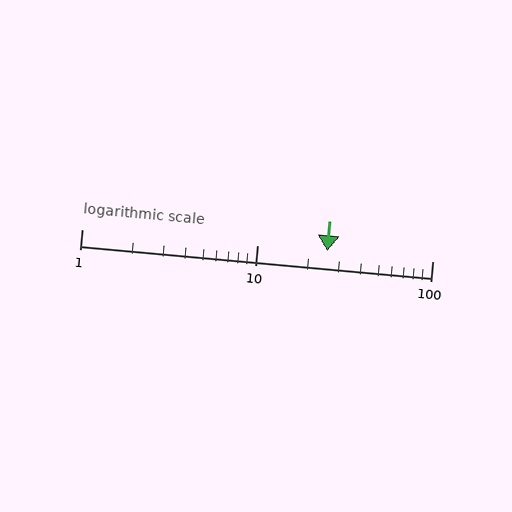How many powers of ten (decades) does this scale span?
The scale spans 2 decades, from 1 to 100.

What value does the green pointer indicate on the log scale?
The pointer indicates approximately 25.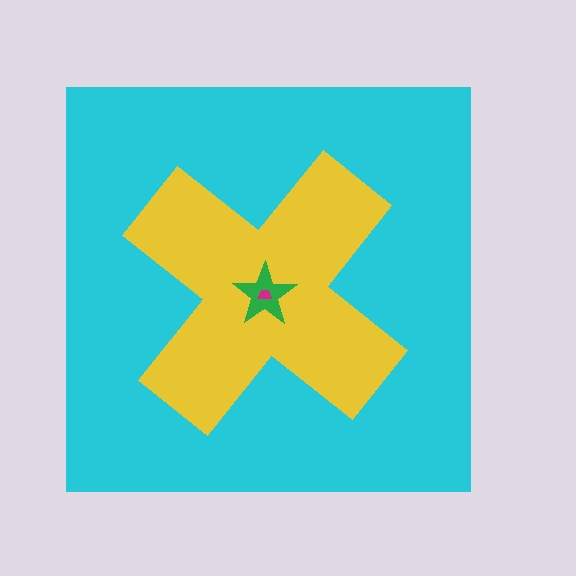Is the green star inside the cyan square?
Yes.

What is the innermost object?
The magenta trapezoid.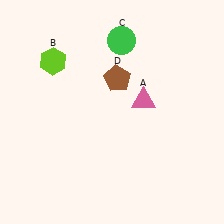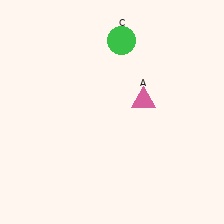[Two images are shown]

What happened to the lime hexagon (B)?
The lime hexagon (B) was removed in Image 2. It was in the top-left area of Image 1.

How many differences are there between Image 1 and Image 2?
There are 2 differences between the two images.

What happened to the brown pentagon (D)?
The brown pentagon (D) was removed in Image 2. It was in the top-right area of Image 1.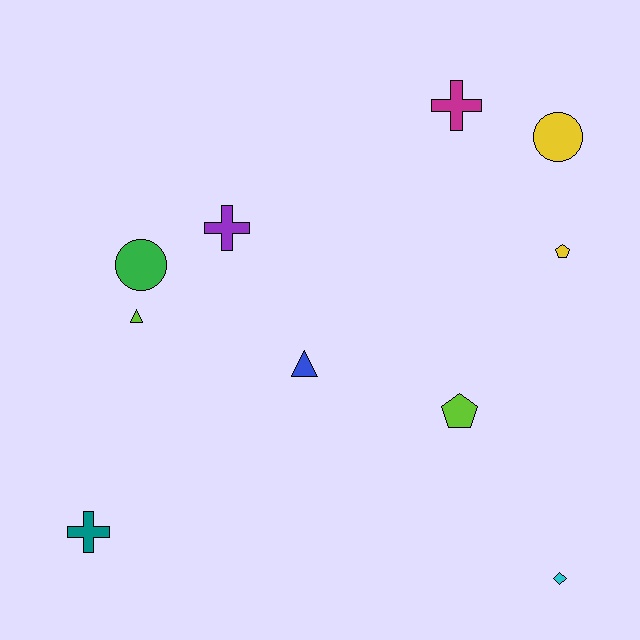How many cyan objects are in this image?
There is 1 cyan object.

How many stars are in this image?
There are no stars.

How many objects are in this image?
There are 10 objects.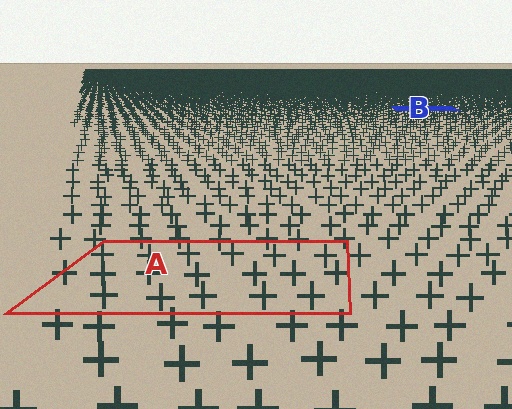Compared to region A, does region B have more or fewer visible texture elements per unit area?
Region B has more texture elements per unit area — they are packed more densely because it is farther away.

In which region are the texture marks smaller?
The texture marks are smaller in region B, because it is farther away.